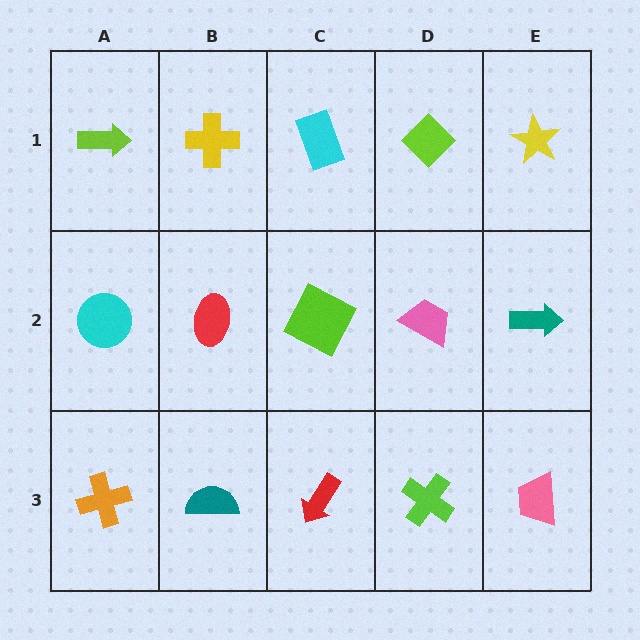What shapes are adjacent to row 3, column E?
A teal arrow (row 2, column E), a lime cross (row 3, column D).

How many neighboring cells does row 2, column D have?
4.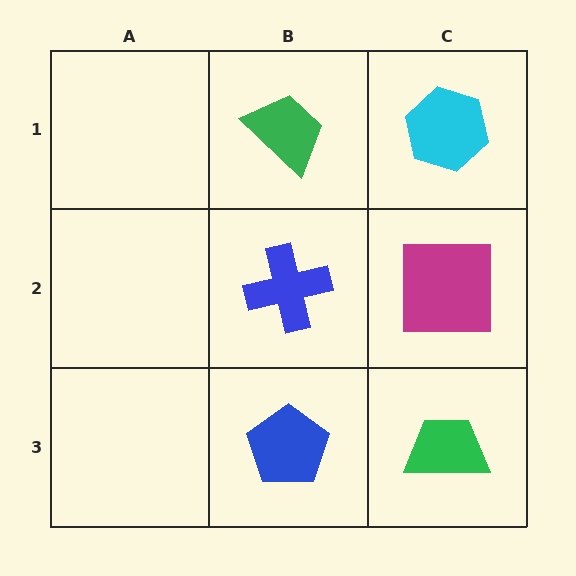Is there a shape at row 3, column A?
No, that cell is empty.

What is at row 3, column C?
A green trapezoid.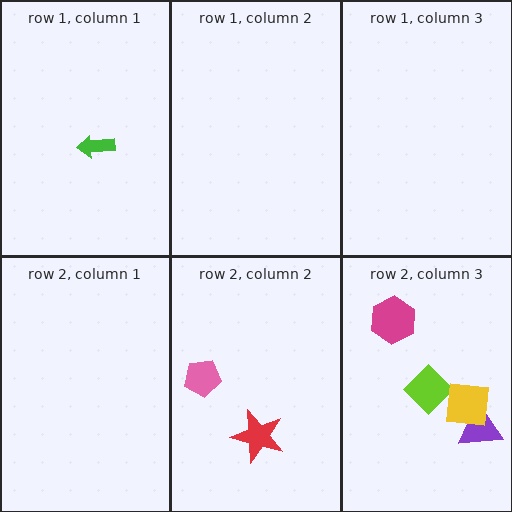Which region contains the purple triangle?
The row 2, column 3 region.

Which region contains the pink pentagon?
The row 2, column 2 region.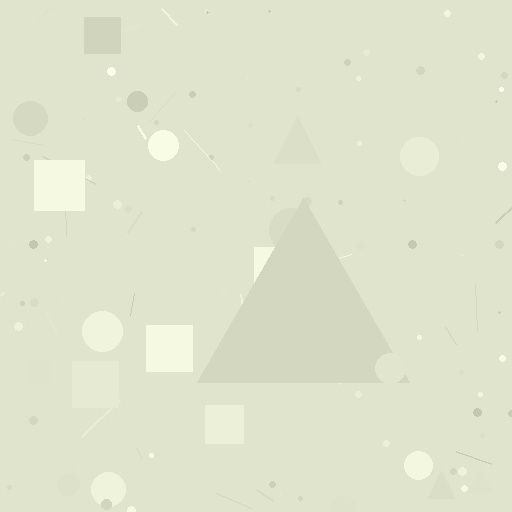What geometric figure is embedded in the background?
A triangle is embedded in the background.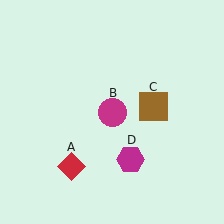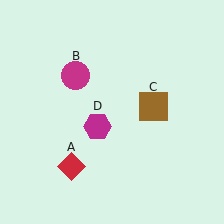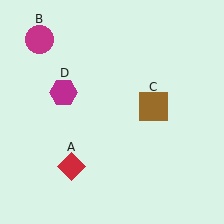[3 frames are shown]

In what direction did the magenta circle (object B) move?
The magenta circle (object B) moved up and to the left.